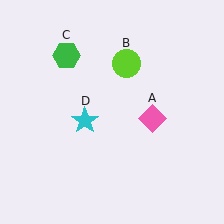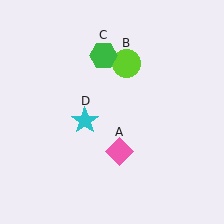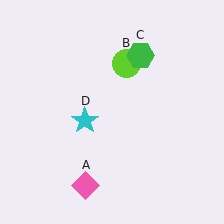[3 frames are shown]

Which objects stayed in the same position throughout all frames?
Lime circle (object B) and cyan star (object D) remained stationary.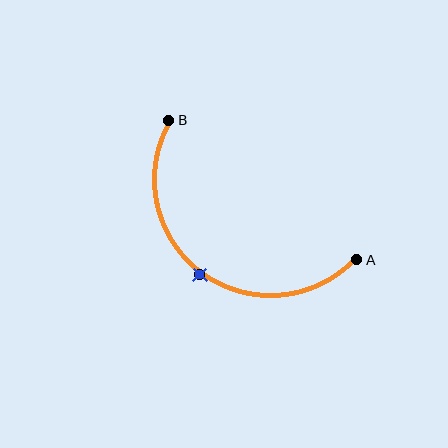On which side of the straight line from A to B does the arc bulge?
The arc bulges below and to the left of the straight line connecting A and B.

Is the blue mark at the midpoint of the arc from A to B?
Yes. The blue mark lies on the arc at equal arc-length from both A and B — it is the arc midpoint.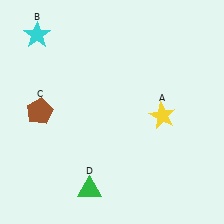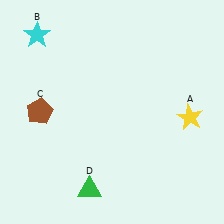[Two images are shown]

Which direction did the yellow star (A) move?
The yellow star (A) moved right.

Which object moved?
The yellow star (A) moved right.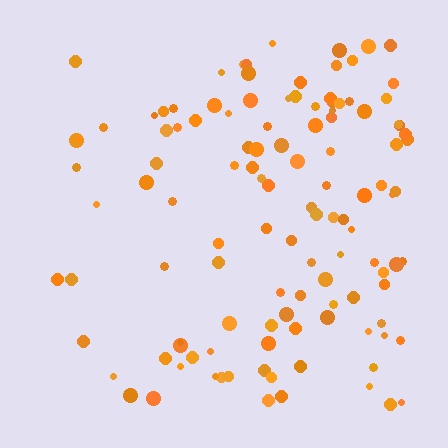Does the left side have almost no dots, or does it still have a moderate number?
Still a moderate number, just noticeably fewer than the right.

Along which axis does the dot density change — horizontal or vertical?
Horizontal.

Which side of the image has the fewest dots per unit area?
The left.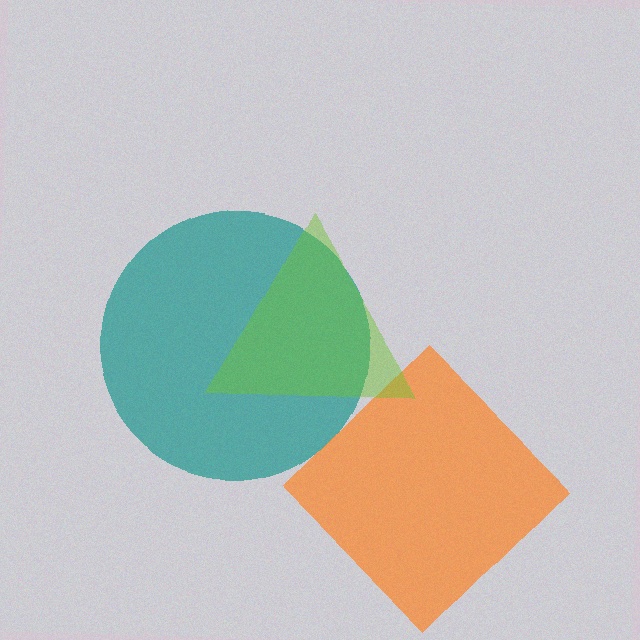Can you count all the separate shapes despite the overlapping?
Yes, there are 3 separate shapes.